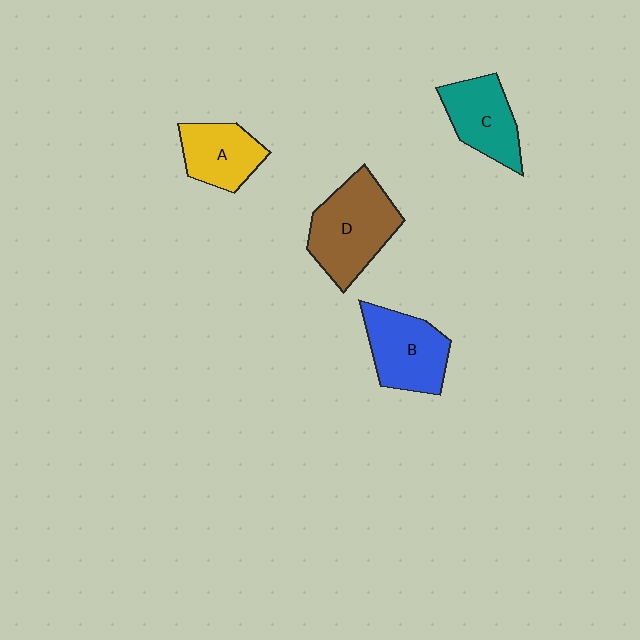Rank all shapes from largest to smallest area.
From largest to smallest: D (brown), B (blue), C (teal), A (yellow).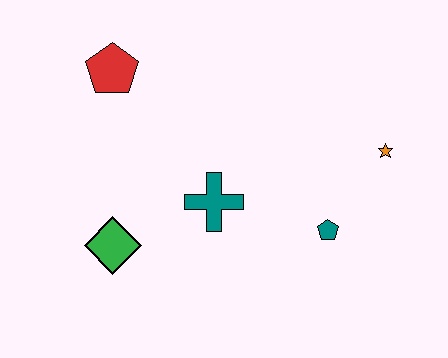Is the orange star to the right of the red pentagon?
Yes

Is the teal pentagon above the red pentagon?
No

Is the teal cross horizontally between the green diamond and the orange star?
Yes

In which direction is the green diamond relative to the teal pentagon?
The green diamond is to the left of the teal pentagon.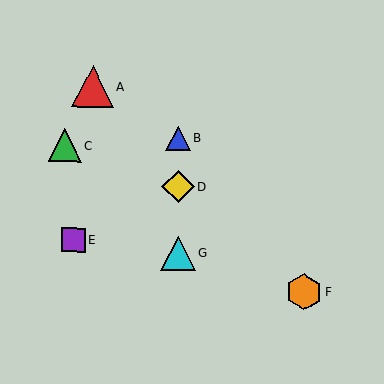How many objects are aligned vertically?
3 objects (B, D, G) are aligned vertically.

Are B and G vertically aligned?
Yes, both are at x≈178.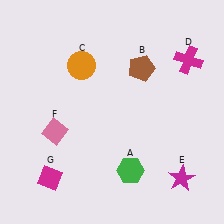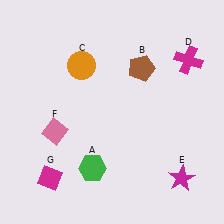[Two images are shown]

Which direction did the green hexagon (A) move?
The green hexagon (A) moved left.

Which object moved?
The green hexagon (A) moved left.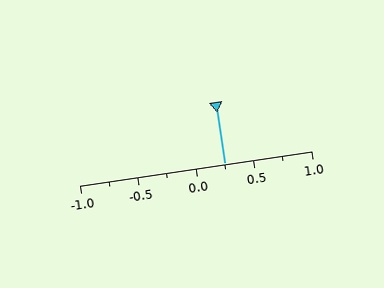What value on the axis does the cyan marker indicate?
The marker indicates approximately 0.25.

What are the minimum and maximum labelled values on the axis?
The axis runs from -1.0 to 1.0.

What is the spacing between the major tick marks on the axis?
The major ticks are spaced 0.5 apart.